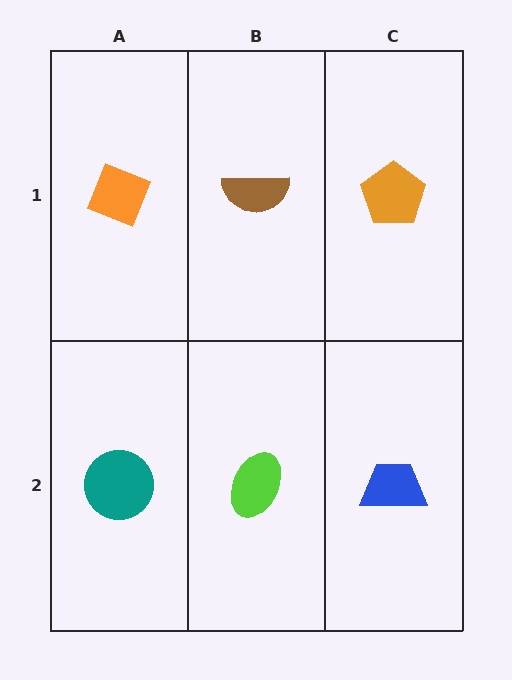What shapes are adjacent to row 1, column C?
A blue trapezoid (row 2, column C), a brown semicircle (row 1, column B).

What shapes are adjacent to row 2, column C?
An orange pentagon (row 1, column C), a lime ellipse (row 2, column B).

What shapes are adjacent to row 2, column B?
A brown semicircle (row 1, column B), a teal circle (row 2, column A), a blue trapezoid (row 2, column C).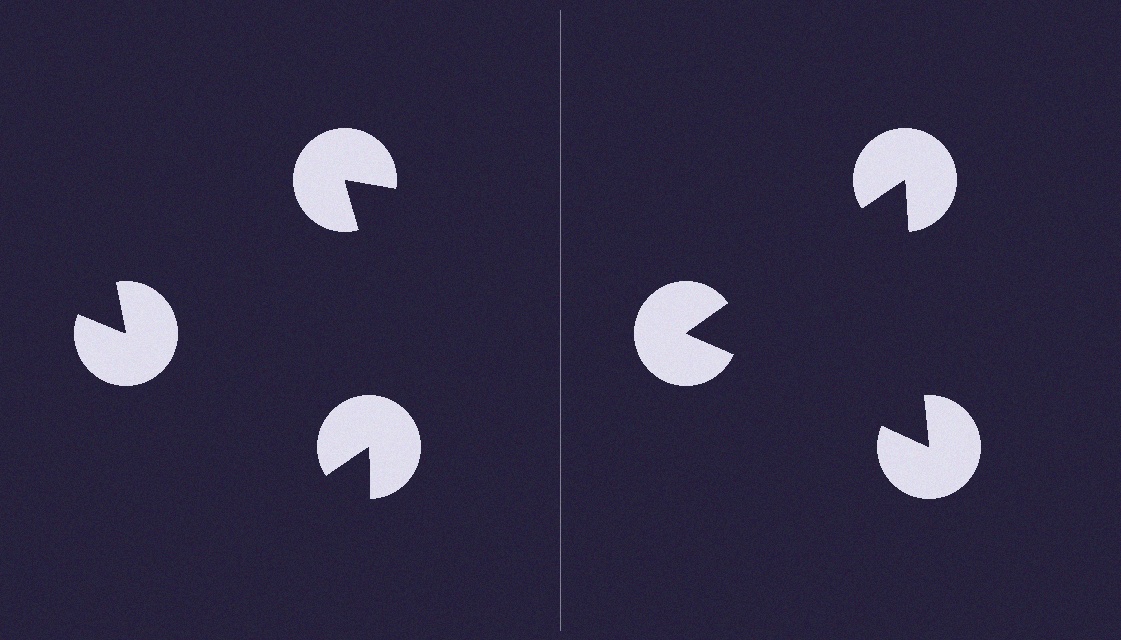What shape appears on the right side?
An illusory triangle.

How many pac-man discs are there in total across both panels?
6 — 3 on each side.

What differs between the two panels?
The pac-man discs are positioned identically on both sides; only the wedge orientations differ. On the right they align to a triangle; on the left they are misaligned.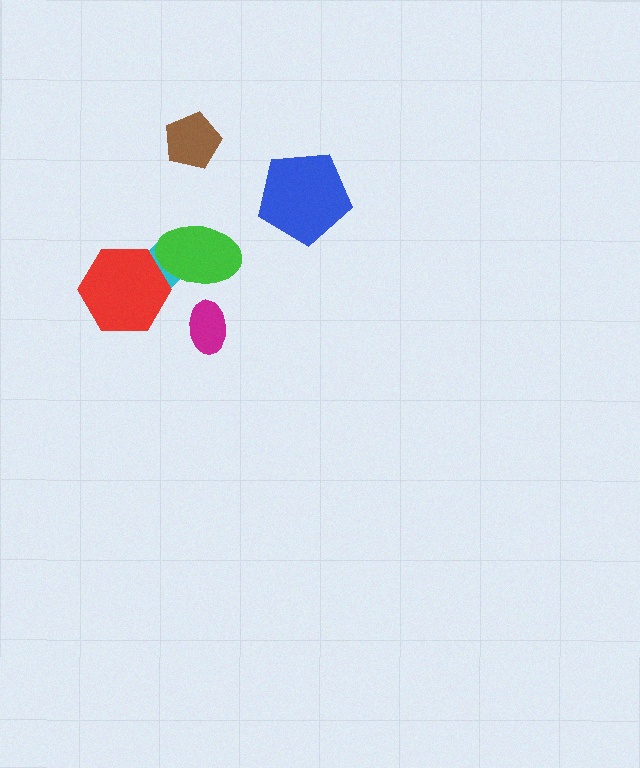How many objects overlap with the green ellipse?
1 object overlaps with the green ellipse.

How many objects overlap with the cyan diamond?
2 objects overlap with the cyan diamond.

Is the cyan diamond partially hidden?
Yes, it is partially covered by another shape.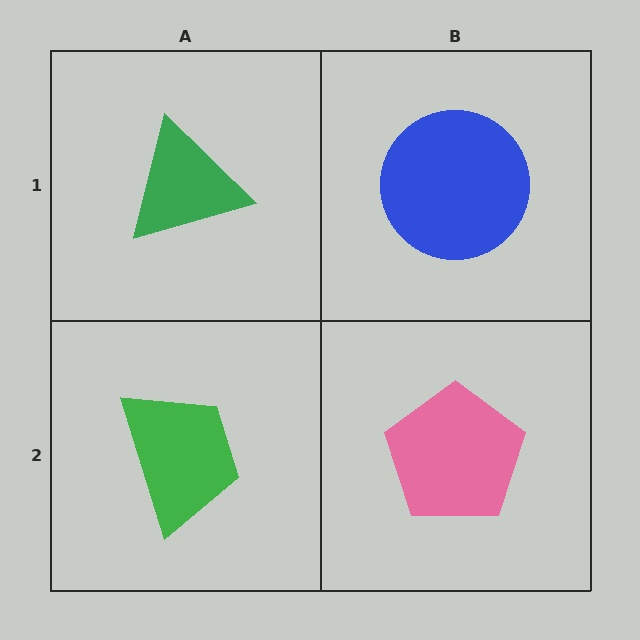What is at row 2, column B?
A pink pentagon.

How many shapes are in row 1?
2 shapes.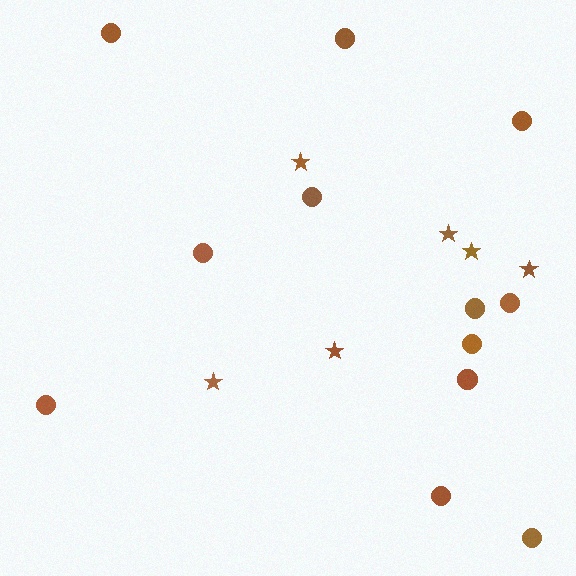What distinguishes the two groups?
There are 2 groups: one group of stars (6) and one group of circles (12).